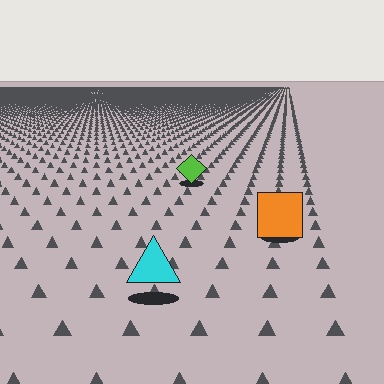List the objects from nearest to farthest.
From nearest to farthest: the cyan triangle, the orange square, the lime diamond.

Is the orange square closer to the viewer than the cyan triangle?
No. The cyan triangle is closer — you can tell from the texture gradient: the ground texture is coarser near it.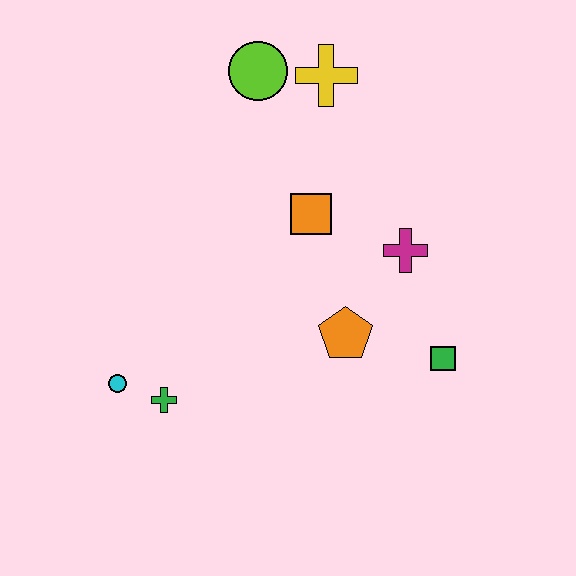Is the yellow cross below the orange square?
No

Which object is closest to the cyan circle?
The green cross is closest to the cyan circle.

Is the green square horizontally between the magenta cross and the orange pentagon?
No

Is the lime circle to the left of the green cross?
No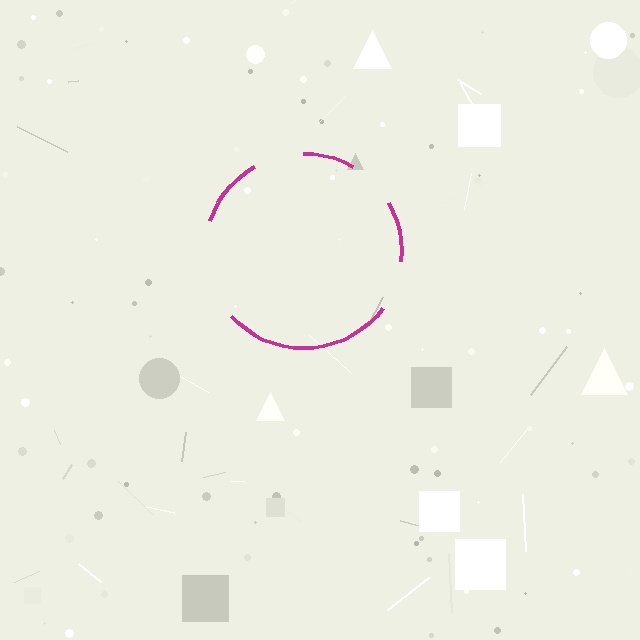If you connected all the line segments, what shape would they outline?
They would outline a circle.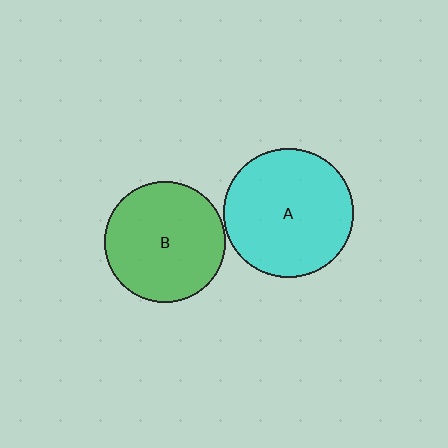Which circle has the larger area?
Circle A (cyan).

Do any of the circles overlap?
No, none of the circles overlap.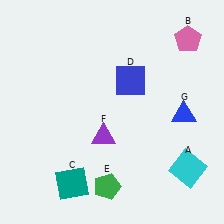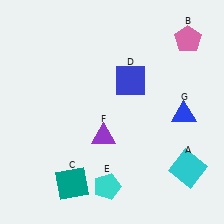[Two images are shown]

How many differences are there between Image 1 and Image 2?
There is 1 difference between the two images.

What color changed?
The pentagon (E) changed from green in Image 1 to cyan in Image 2.